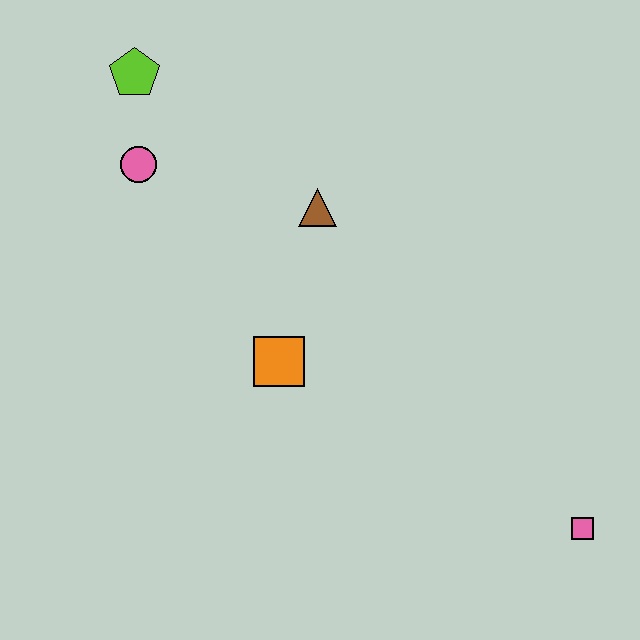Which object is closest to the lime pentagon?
The pink circle is closest to the lime pentagon.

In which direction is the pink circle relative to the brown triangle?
The pink circle is to the left of the brown triangle.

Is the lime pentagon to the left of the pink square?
Yes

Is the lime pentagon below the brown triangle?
No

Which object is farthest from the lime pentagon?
The pink square is farthest from the lime pentagon.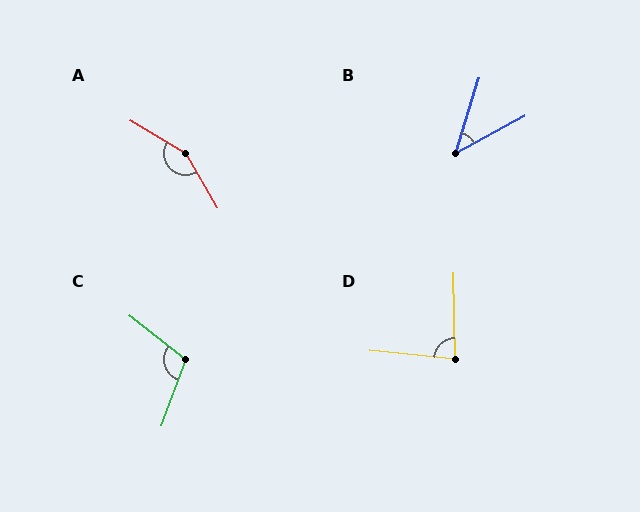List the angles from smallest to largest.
B (45°), D (84°), C (108°), A (152°).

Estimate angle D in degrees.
Approximately 84 degrees.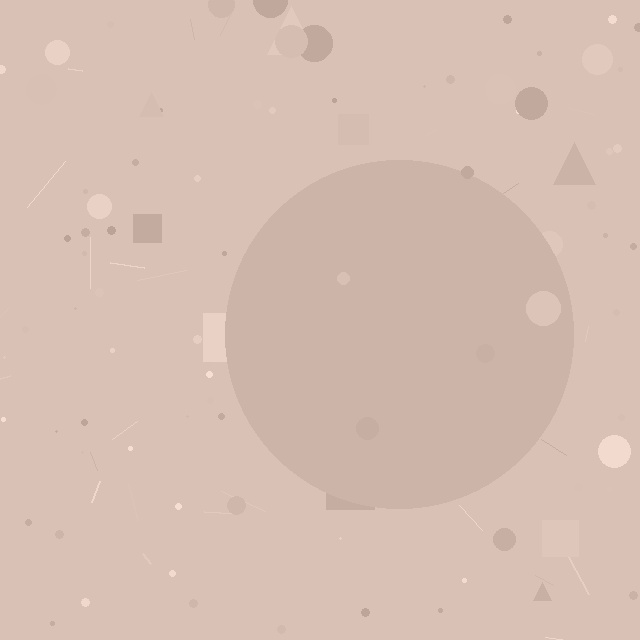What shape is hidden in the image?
A circle is hidden in the image.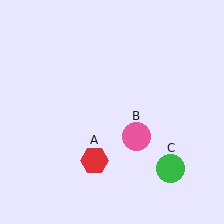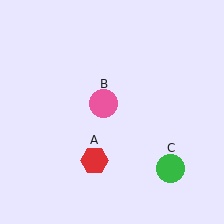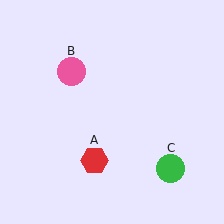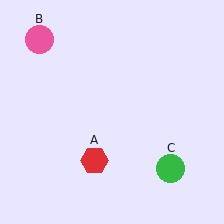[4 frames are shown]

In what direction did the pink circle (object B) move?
The pink circle (object B) moved up and to the left.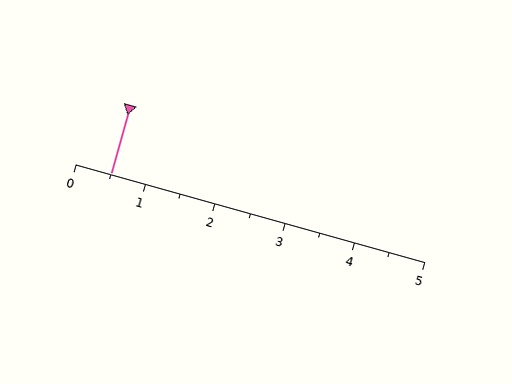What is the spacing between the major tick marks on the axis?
The major ticks are spaced 1 apart.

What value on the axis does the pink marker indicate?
The marker indicates approximately 0.5.